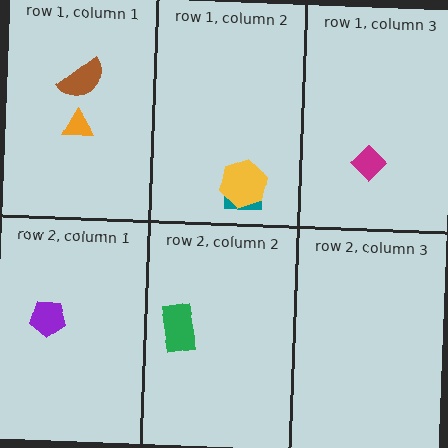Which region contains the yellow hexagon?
The row 1, column 2 region.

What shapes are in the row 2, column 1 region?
The purple pentagon.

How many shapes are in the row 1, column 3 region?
1.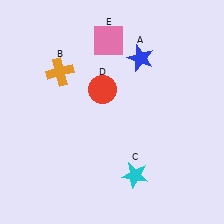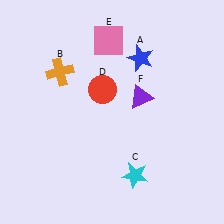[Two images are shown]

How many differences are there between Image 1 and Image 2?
There is 1 difference between the two images.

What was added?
A purple triangle (F) was added in Image 2.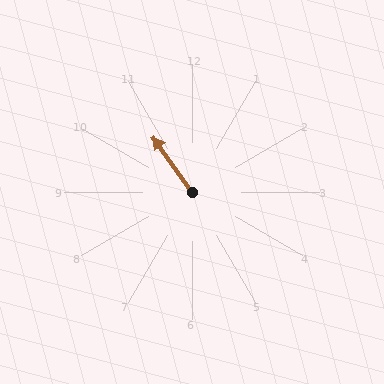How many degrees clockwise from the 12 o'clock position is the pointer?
Approximately 325 degrees.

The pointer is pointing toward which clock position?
Roughly 11 o'clock.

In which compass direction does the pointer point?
Northwest.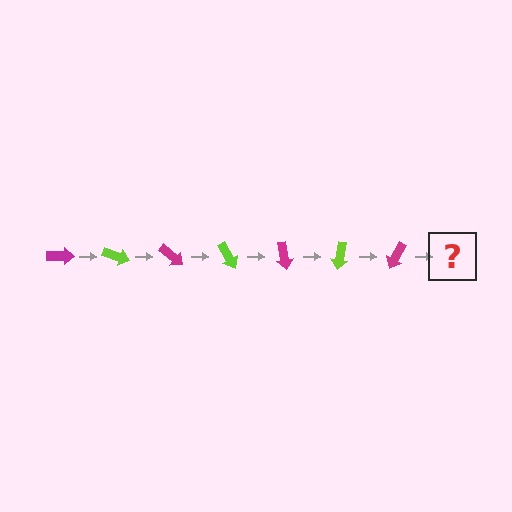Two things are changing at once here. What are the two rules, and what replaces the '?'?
The two rules are that it rotates 20 degrees each step and the color cycles through magenta and lime. The '?' should be a lime arrow, rotated 140 degrees from the start.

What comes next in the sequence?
The next element should be a lime arrow, rotated 140 degrees from the start.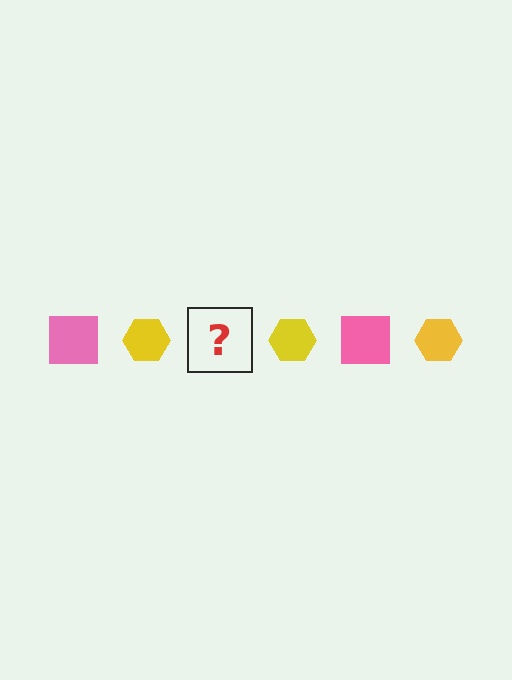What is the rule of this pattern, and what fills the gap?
The rule is that the pattern alternates between pink square and yellow hexagon. The gap should be filled with a pink square.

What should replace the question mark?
The question mark should be replaced with a pink square.